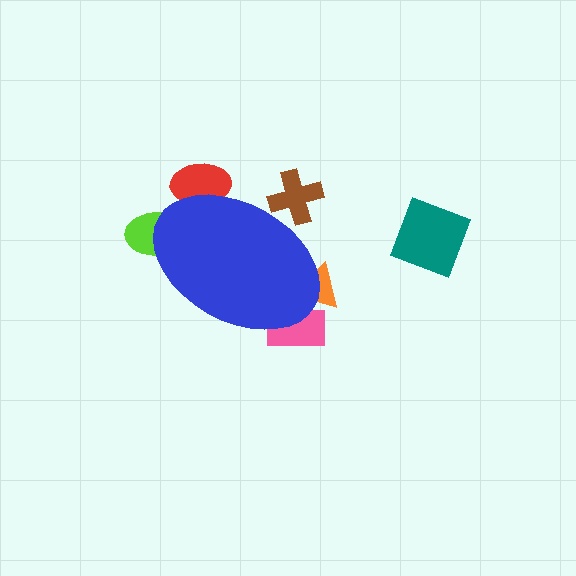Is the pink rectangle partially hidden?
Yes, the pink rectangle is partially hidden behind the blue ellipse.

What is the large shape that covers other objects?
A blue ellipse.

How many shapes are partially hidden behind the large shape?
5 shapes are partially hidden.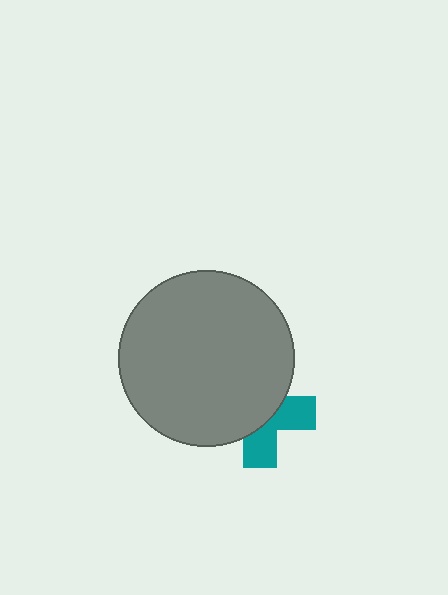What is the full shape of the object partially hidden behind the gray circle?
The partially hidden object is a teal cross.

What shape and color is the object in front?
The object in front is a gray circle.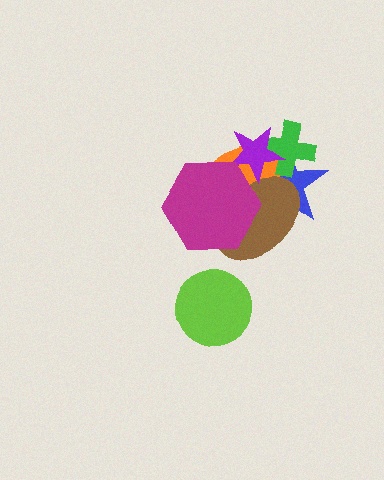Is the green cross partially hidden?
Yes, it is partially covered by another shape.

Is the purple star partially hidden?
Yes, it is partially covered by another shape.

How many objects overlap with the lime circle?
0 objects overlap with the lime circle.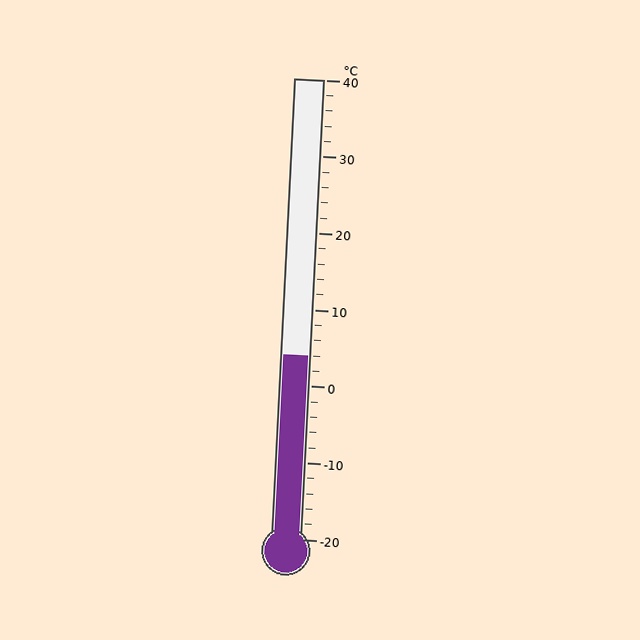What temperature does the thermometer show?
The thermometer shows approximately 4°C.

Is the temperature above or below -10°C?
The temperature is above -10°C.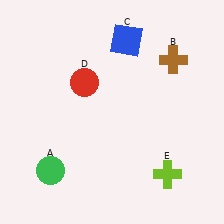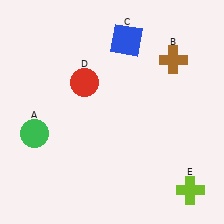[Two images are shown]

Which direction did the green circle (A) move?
The green circle (A) moved up.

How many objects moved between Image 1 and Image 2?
2 objects moved between the two images.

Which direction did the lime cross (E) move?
The lime cross (E) moved right.